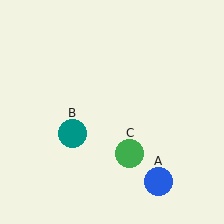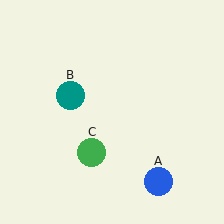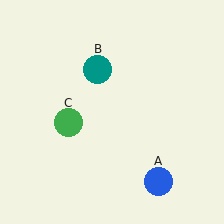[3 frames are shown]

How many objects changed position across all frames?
2 objects changed position: teal circle (object B), green circle (object C).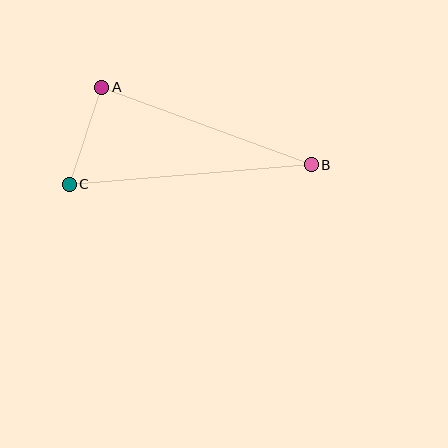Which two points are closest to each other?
Points A and C are closest to each other.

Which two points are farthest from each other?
Points B and C are farthest from each other.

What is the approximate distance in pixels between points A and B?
The distance between A and B is approximately 223 pixels.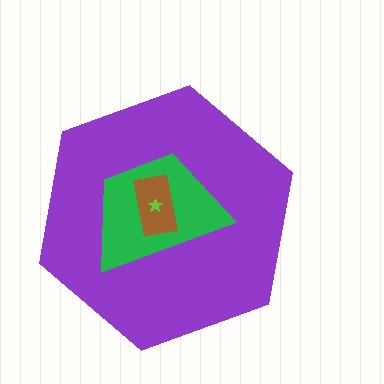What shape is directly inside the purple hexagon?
The green trapezoid.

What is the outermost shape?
The purple hexagon.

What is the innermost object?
The lime star.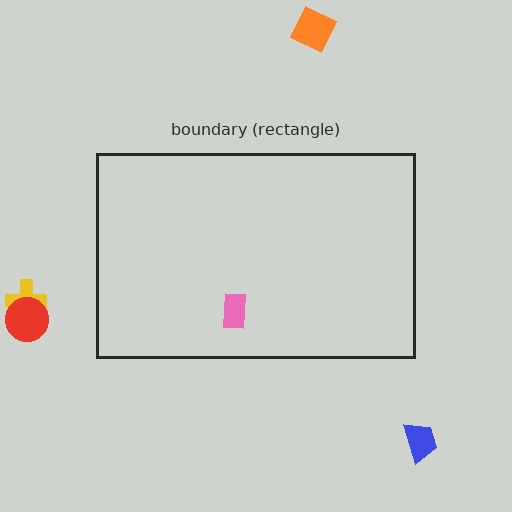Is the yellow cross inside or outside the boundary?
Outside.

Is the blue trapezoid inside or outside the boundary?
Outside.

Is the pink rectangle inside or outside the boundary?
Inside.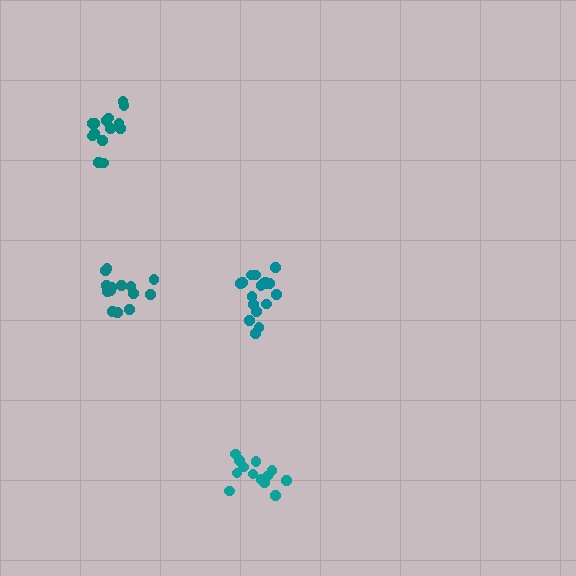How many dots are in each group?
Group 1: 18 dots, Group 2: 14 dots, Group 3: 14 dots, Group 4: 13 dots (59 total).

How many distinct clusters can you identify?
There are 4 distinct clusters.